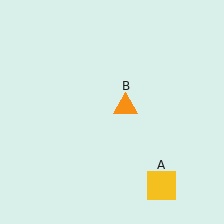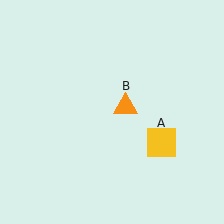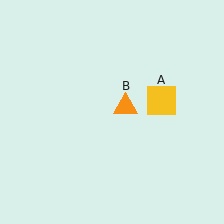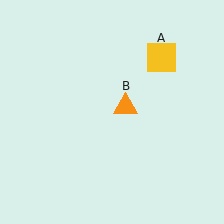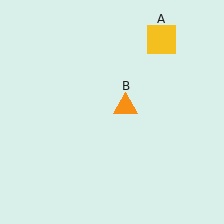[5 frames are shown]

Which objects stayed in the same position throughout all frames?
Orange triangle (object B) remained stationary.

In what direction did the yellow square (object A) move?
The yellow square (object A) moved up.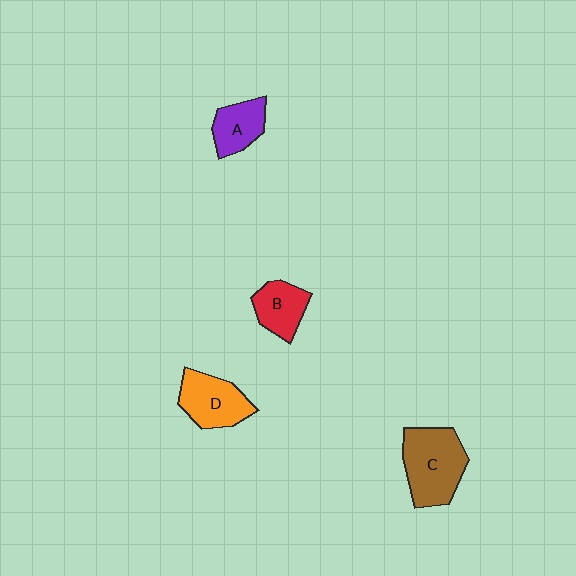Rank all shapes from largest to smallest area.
From largest to smallest: C (brown), D (orange), B (red), A (purple).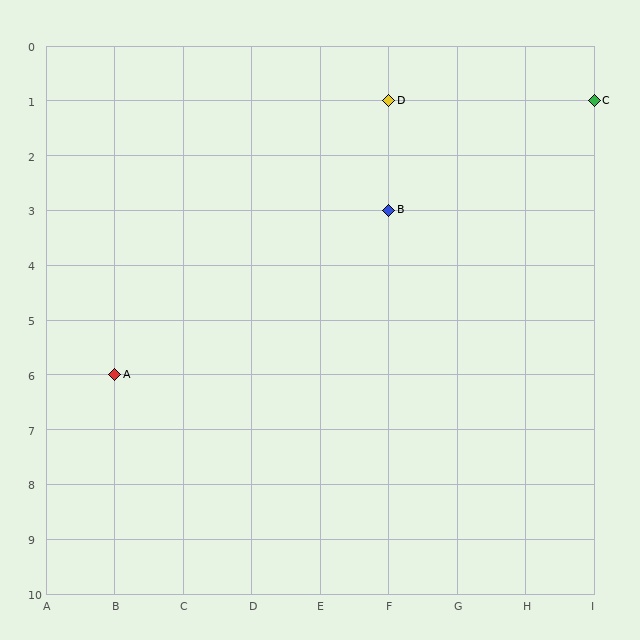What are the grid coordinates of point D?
Point D is at grid coordinates (F, 1).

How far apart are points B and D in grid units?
Points B and D are 2 rows apart.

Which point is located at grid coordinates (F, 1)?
Point D is at (F, 1).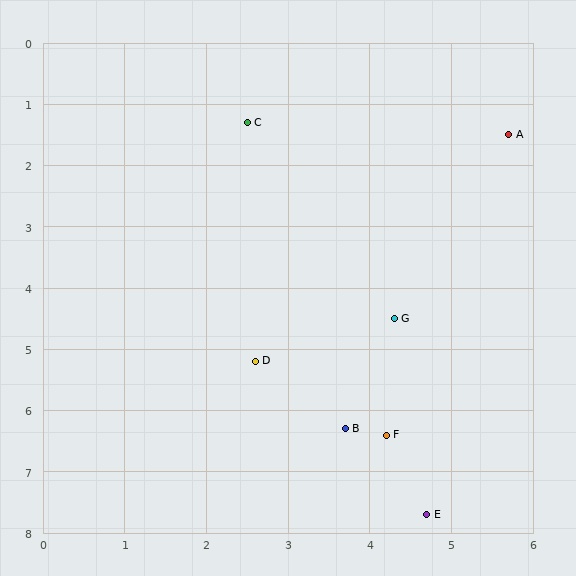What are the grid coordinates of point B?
Point B is at approximately (3.7, 6.3).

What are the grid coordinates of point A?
Point A is at approximately (5.7, 1.5).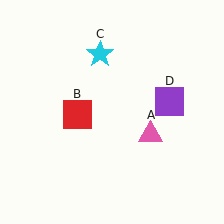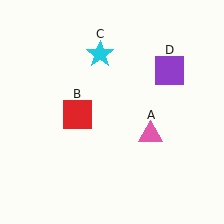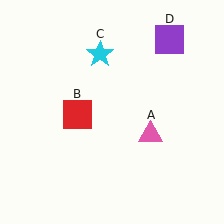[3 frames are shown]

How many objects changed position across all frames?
1 object changed position: purple square (object D).